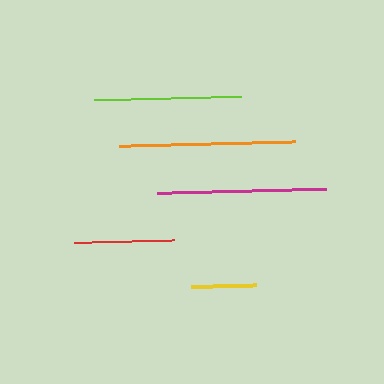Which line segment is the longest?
The orange line is the longest at approximately 176 pixels.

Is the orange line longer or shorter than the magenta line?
The orange line is longer than the magenta line.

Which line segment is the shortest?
The yellow line is the shortest at approximately 65 pixels.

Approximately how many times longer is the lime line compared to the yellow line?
The lime line is approximately 2.3 times the length of the yellow line.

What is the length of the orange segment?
The orange segment is approximately 176 pixels long.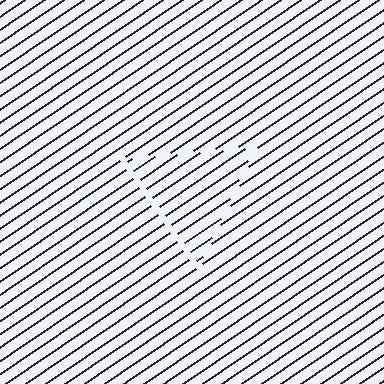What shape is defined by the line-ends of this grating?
An illusory triangle. The interior of the shape contains the same grating, shifted by half a period — the contour is defined by the phase discontinuity where line-ends from the inner and outer gratings abut.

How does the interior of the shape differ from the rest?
The interior of the shape contains the same grating, shifted by half a period — the contour is defined by the phase discontinuity where line-ends from the inner and outer gratings abut.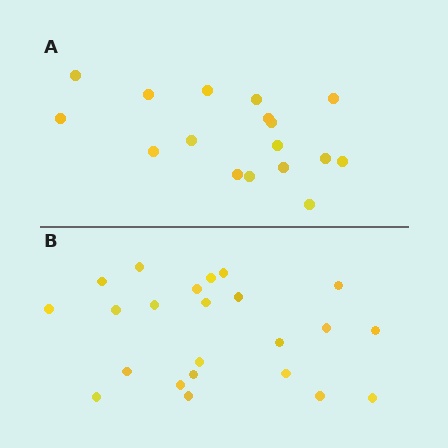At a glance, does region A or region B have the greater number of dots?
Region B (the bottom region) has more dots.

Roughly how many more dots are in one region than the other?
Region B has about 6 more dots than region A.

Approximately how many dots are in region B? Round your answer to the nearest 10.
About 20 dots. (The exact count is 23, which rounds to 20.)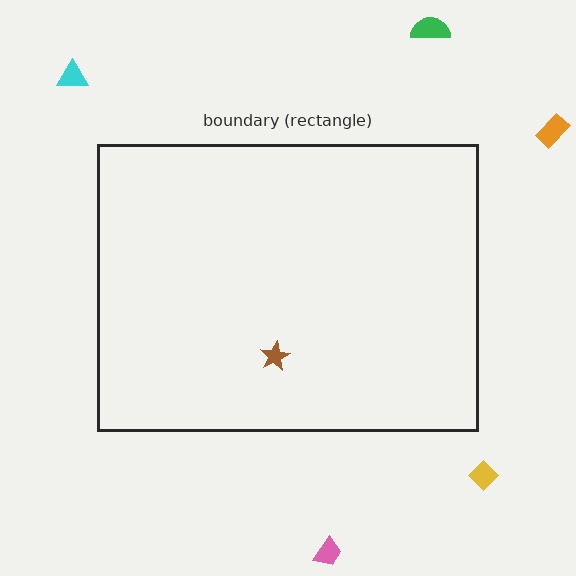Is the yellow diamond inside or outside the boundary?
Outside.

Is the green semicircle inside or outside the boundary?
Outside.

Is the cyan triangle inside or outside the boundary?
Outside.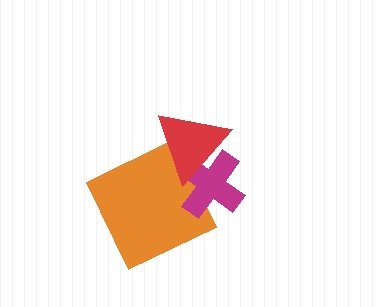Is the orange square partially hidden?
Yes, it is partially covered by another shape.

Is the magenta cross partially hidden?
Yes, it is partially covered by another shape.